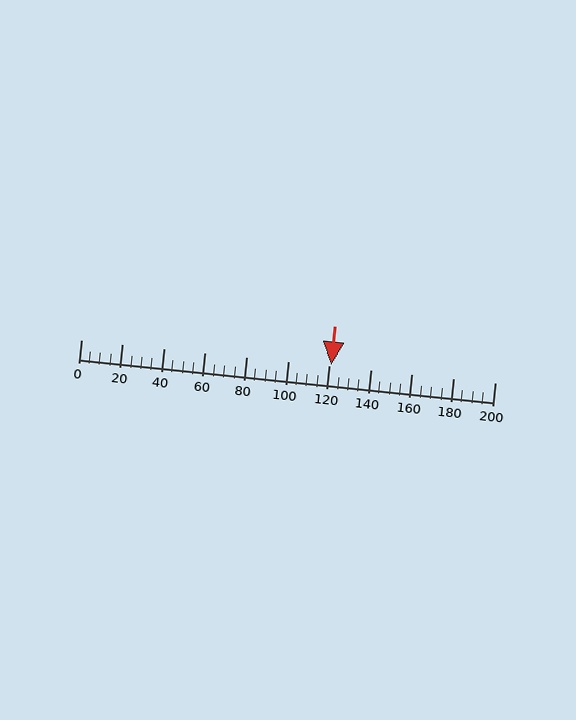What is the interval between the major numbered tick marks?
The major tick marks are spaced 20 units apart.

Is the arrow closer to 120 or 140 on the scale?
The arrow is closer to 120.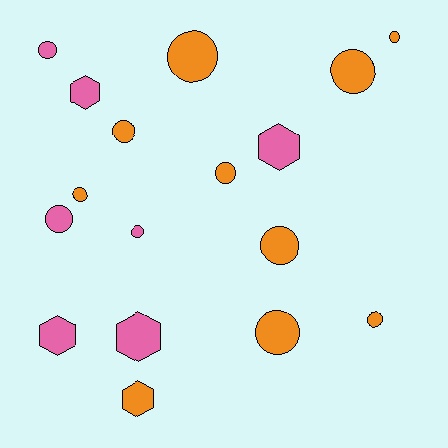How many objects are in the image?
There are 17 objects.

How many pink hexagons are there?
There are 4 pink hexagons.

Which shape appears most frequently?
Circle, with 12 objects.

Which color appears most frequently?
Orange, with 10 objects.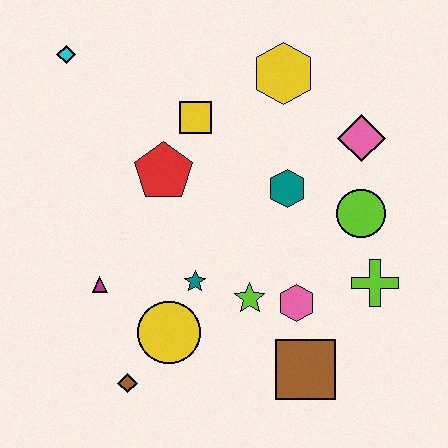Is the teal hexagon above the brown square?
Yes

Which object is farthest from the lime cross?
The cyan diamond is farthest from the lime cross.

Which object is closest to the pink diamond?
The lime circle is closest to the pink diamond.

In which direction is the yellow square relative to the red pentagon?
The yellow square is above the red pentagon.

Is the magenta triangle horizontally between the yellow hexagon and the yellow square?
No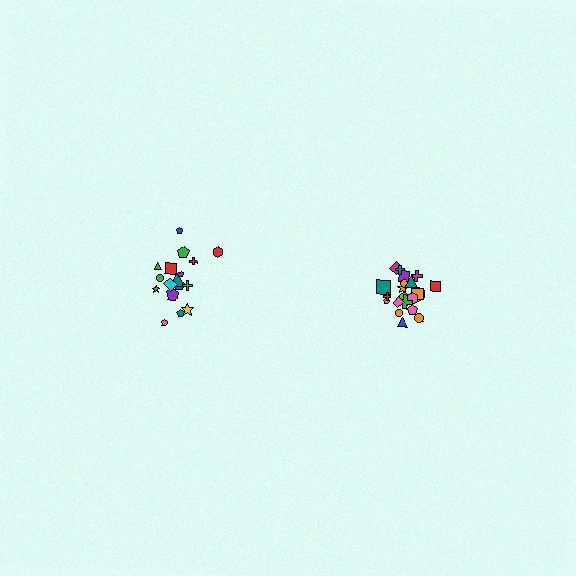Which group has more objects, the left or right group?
The right group.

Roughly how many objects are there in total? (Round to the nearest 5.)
Roughly 40 objects in total.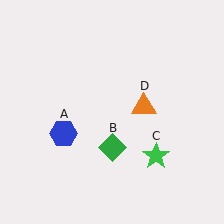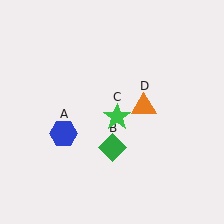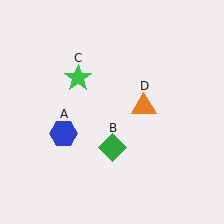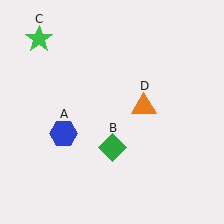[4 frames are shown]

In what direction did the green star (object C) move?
The green star (object C) moved up and to the left.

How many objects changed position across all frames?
1 object changed position: green star (object C).